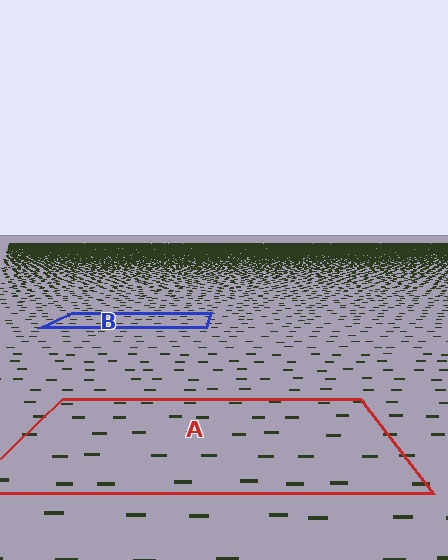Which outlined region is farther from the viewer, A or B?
Region B is farther from the viewer — the texture elements inside it appear smaller and more densely packed.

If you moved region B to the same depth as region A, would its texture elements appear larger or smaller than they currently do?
They would appear larger. At a closer depth, the same texture elements are projected at a bigger on-screen size.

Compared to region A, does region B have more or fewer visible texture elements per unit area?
Region B has more texture elements per unit area — they are packed more densely because it is farther away.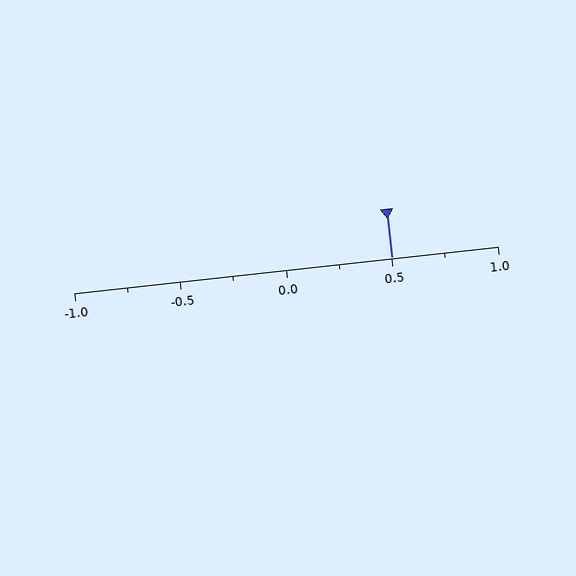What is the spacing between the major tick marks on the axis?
The major ticks are spaced 0.5 apart.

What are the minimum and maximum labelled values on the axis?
The axis runs from -1.0 to 1.0.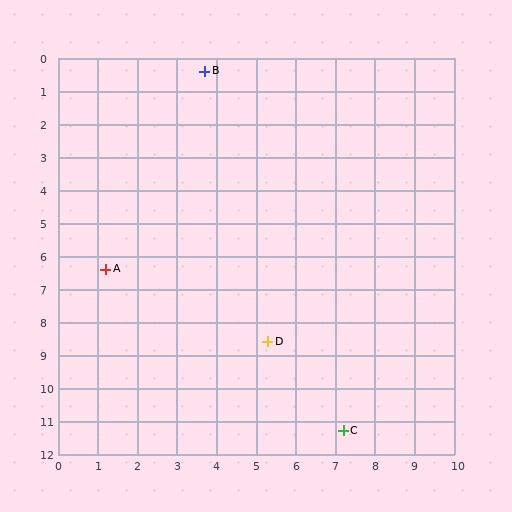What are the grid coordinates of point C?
Point C is at approximately (7.2, 11.3).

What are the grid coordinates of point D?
Point D is at approximately (5.3, 8.6).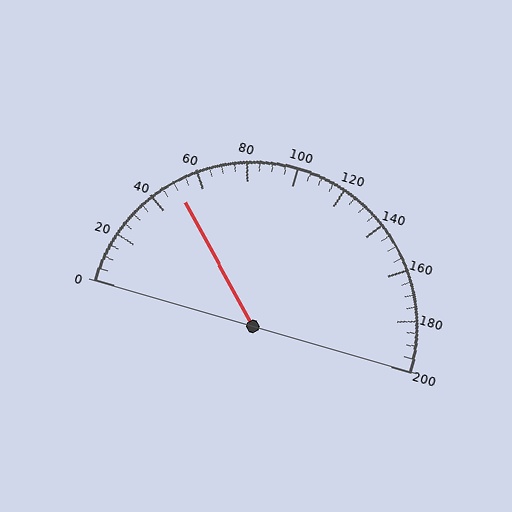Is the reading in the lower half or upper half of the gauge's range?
The reading is in the lower half of the range (0 to 200).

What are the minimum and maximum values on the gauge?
The gauge ranges from 0 to 200.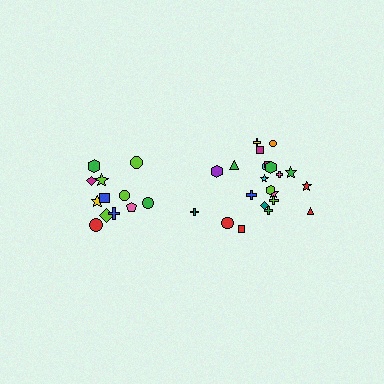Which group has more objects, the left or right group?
The right group.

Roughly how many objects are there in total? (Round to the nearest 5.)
Roughly 35 objects in total.